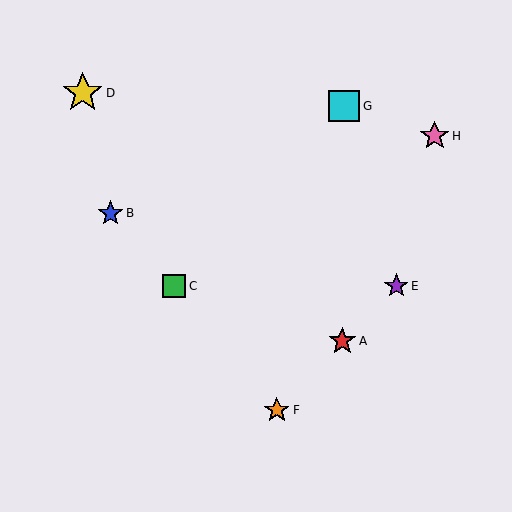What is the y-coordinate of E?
Object E is at y≈286.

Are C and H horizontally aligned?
No, C is at y≈286 and H is at y≈136.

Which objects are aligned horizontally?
Objects C, E are aligned horizontally.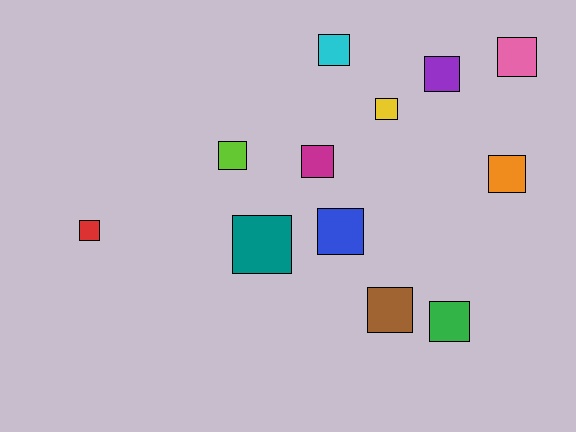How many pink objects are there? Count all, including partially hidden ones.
There is 1 pink object.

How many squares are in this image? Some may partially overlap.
There are 12 squares.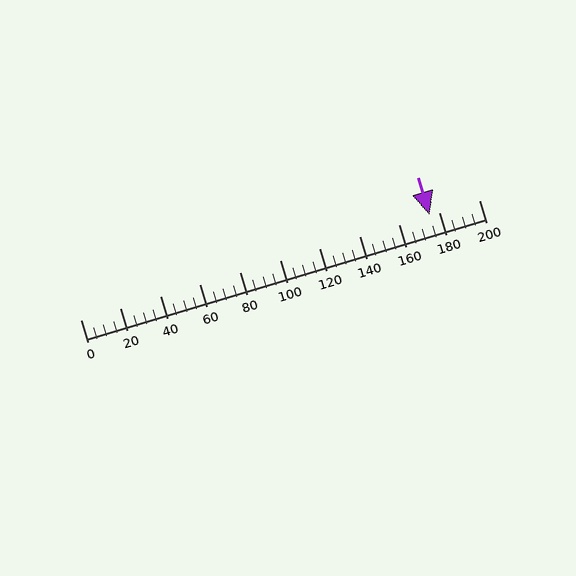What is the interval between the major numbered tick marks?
The major tick marks are spaced 20 units apart.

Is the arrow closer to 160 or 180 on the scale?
The arrow is closer to 180.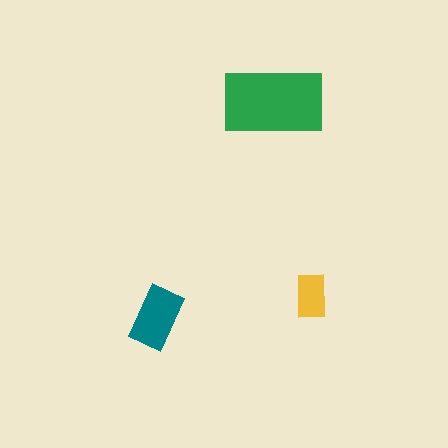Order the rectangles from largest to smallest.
the green one, the teal one, the yellow one.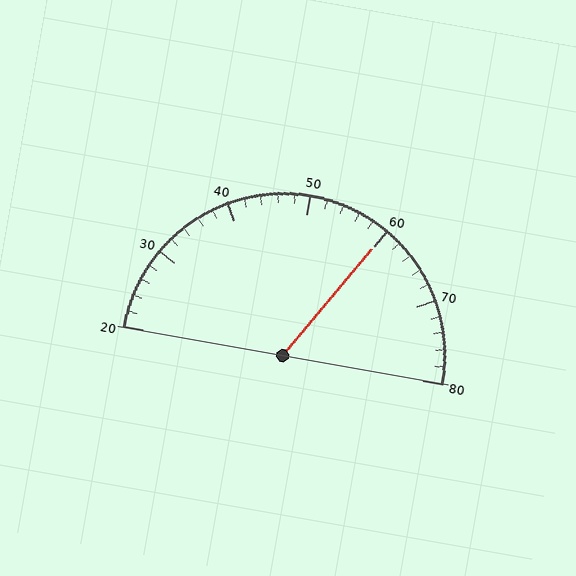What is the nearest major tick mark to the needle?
The nearest major tick mark is 60.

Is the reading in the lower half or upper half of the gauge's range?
The reading is in the upper half of the range (20 to 80).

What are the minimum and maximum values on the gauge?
The gauge ranges from 20 to 80.